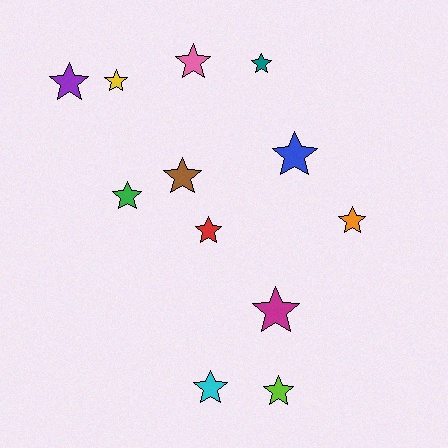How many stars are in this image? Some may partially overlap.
There are 12 stars.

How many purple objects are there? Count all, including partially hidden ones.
There is 1 purple object.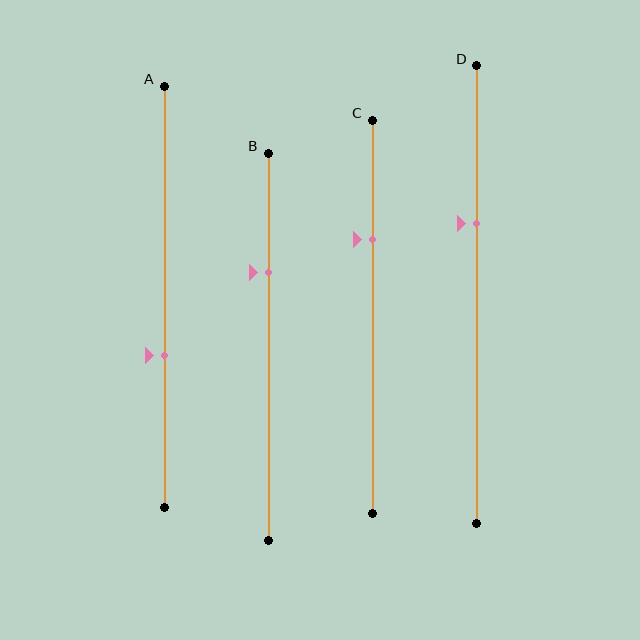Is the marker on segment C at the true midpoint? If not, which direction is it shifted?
No, the marker on segment C is shifted upward by about 20% of the segment length.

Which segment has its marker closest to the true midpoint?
Segment A has its marker closest to the true midpoint.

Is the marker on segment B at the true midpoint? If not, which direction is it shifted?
No, the marker on segment B is shifted upward by about 19% of the segment length.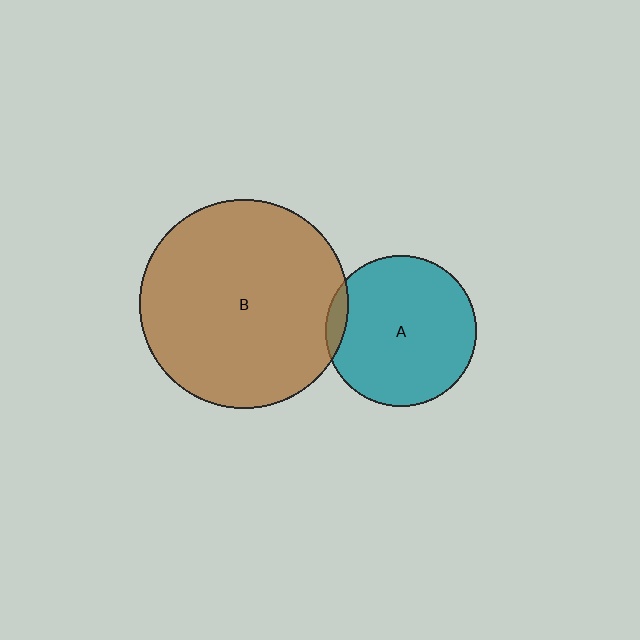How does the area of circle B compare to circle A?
Approximately 1.9 times.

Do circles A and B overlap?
Yes.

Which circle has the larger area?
Circle B (brown).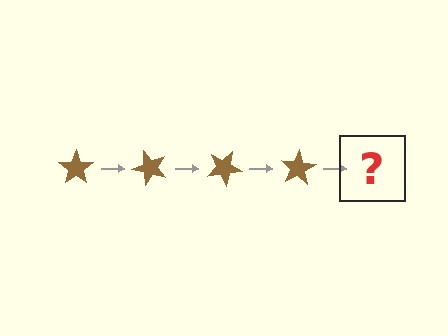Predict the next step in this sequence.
The next step is a brown star rotated 200 degrees.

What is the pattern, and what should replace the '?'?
The pattern is that the star rotates 50 degrees each step. The '?' should be a brown star rotated 200 degrees.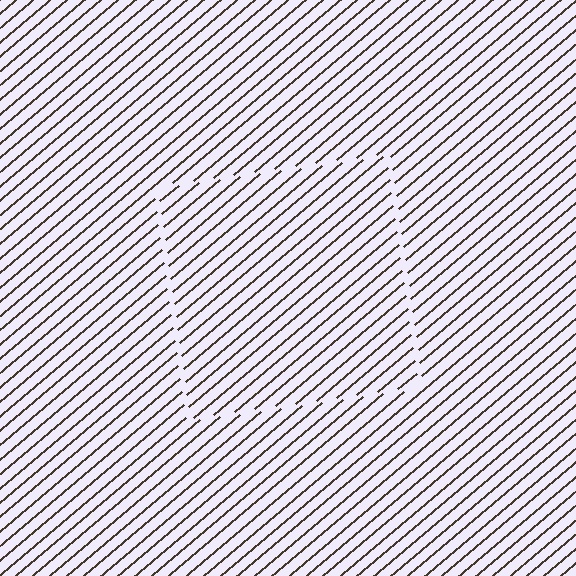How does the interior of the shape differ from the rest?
The interior of the shape contains the same grating, shifted by half a period — the contour is defined by the phase discontinuity where line-ends from the inner and outer gratings abut.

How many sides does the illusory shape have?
4 sides — the line-ends trace a square.